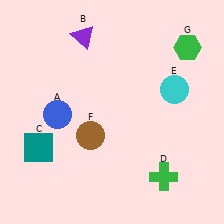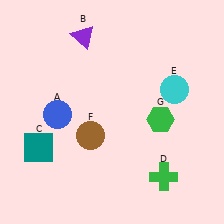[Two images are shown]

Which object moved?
The green hexagon (G) moved down.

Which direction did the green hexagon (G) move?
The green hexagon (G) moved down.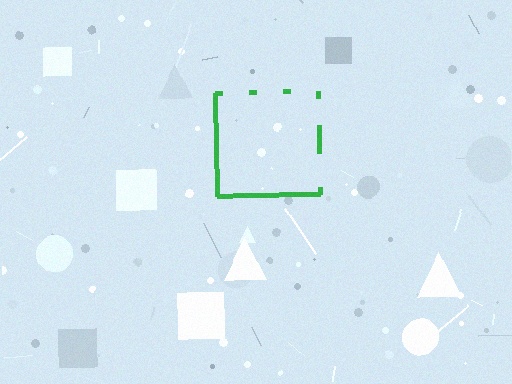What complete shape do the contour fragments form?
The contour fragments form a square.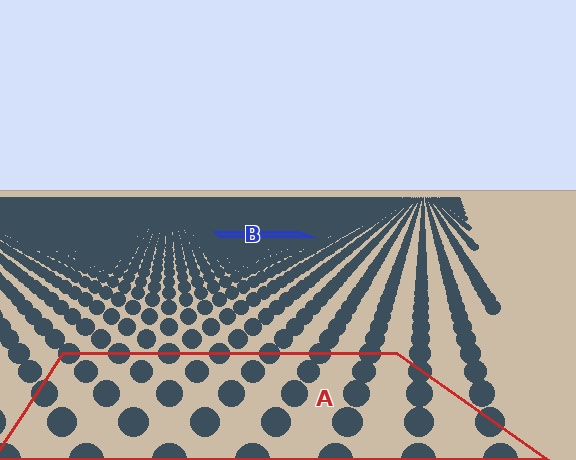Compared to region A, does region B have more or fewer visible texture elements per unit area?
Region B has more texture elements per unit area — they are packed more densely because it is farther away.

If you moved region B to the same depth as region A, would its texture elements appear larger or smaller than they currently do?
They would appear larger. At a closer depth, the same texture elements are projected at a bigger on-screen size.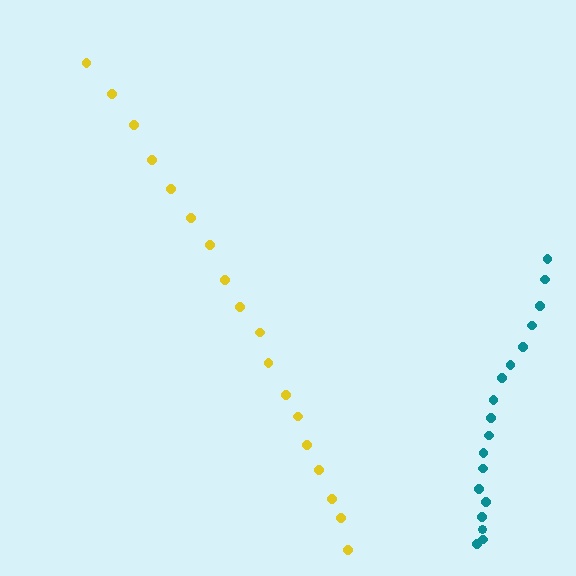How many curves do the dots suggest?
There are 2 distinct paths.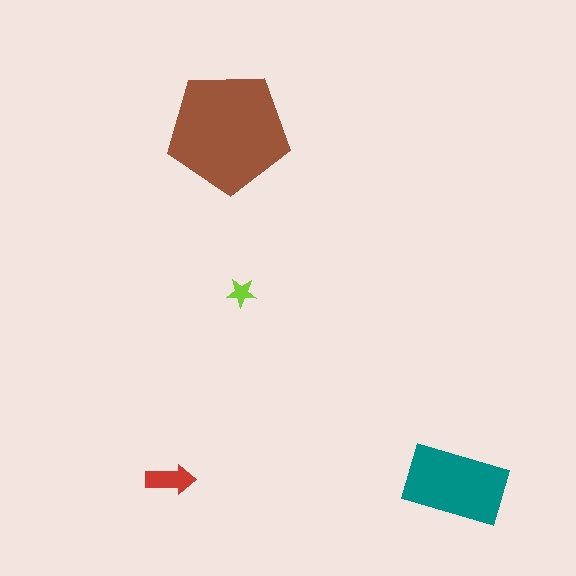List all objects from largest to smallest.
The brown pentagon, the teal rectangle, the red arrow, the lime star.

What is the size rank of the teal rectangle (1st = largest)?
2nd.